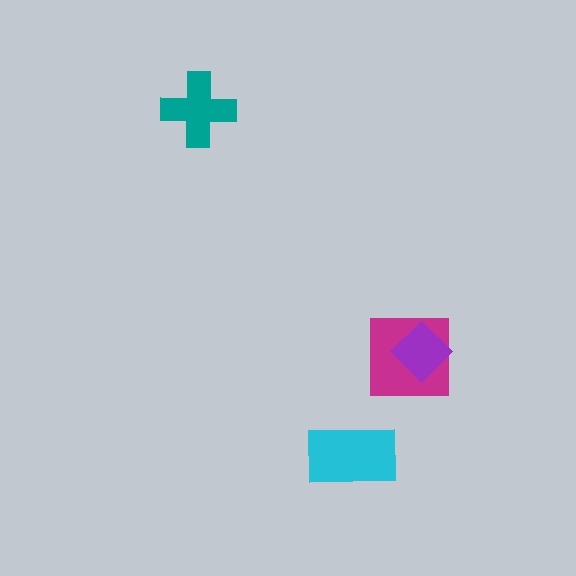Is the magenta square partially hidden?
Yes, it is partially covered by another shape.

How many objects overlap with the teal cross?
0 objects overlap with the teal cross.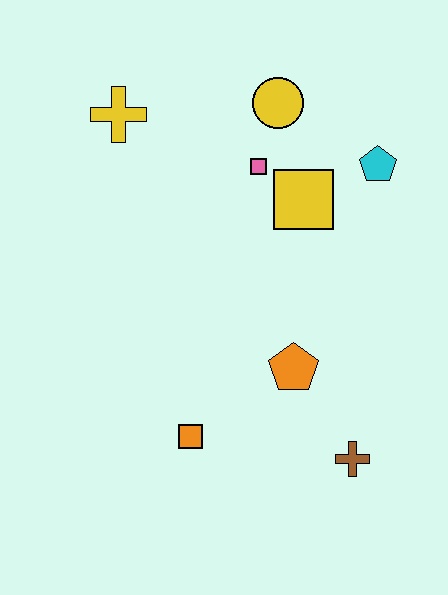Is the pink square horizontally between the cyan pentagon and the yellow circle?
No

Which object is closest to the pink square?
The yellow square is closest to the pink square.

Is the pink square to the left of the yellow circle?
Yes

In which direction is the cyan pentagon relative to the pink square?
The cyan pentagon is to the right of the pink square.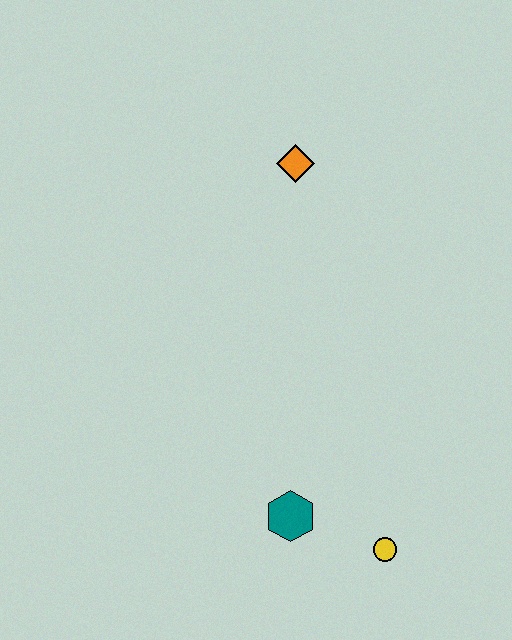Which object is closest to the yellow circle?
The teal hexagon is closest to the yellow circle.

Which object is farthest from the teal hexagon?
The orange diamond is farthest from the teal hexagon.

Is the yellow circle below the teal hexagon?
Yes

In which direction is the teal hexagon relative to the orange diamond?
The teal hexagon is below the orange diamond.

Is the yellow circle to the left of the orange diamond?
No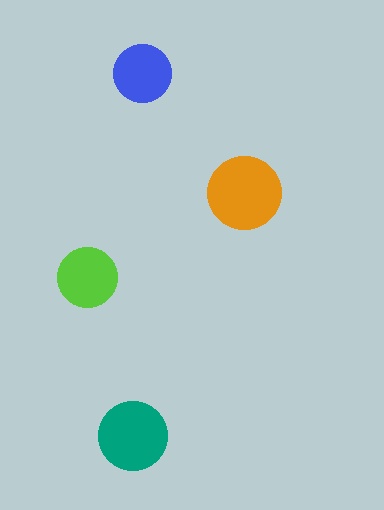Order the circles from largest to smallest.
the orange one, the teal one, the lime one, the blue one.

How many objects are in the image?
There are 4 objects in the image.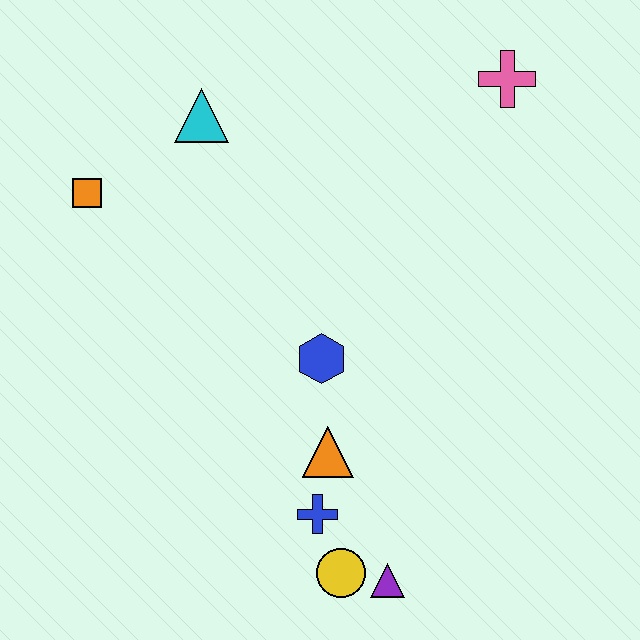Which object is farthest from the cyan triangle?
The purple triangle is farthest from the cyan triangle.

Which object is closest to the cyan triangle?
The orange square is closest to the cyan triangle.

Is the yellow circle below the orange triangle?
Yes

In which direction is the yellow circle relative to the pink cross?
The yellow circle is below the pink cross.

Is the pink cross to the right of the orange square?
Yes